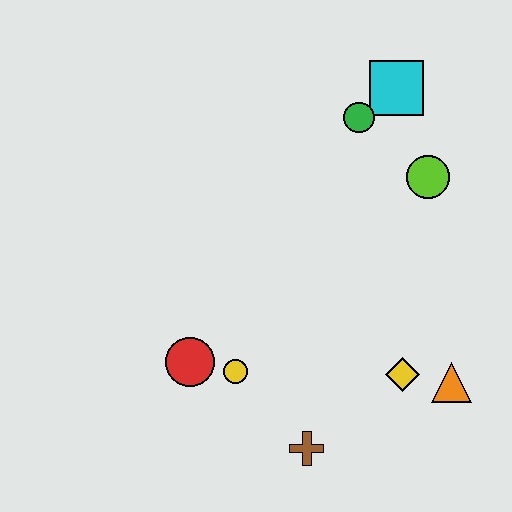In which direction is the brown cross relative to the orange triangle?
The brown cross is to the left of the orange triangle.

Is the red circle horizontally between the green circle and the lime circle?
No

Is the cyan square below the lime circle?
No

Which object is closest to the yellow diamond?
The orange triangle is closest to the yellow diamond.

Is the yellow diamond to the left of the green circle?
No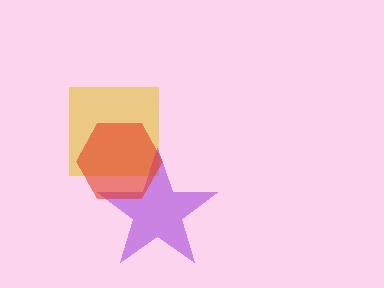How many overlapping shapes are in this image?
There are 3 overlapping shapes in the image.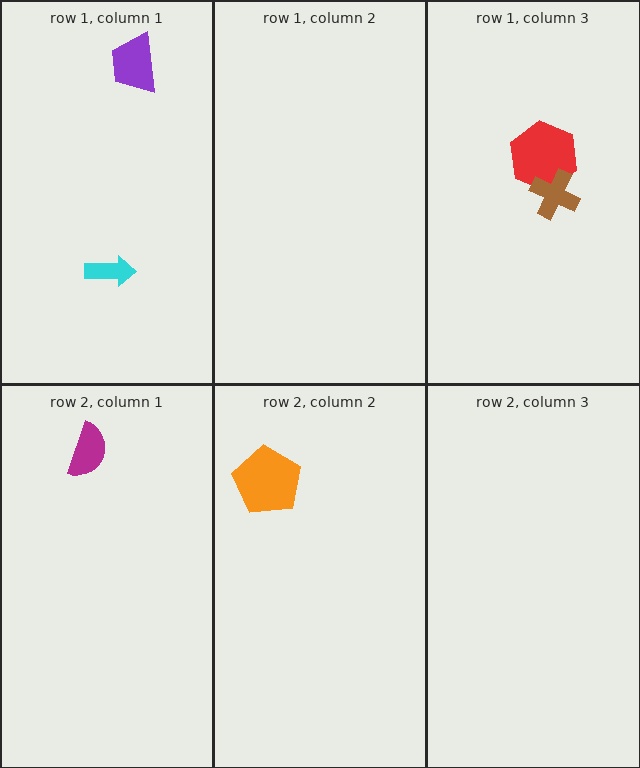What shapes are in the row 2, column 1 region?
The magenta semicircle.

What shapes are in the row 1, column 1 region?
The cyan arrow, the purple trapezoid.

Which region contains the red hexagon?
The row 1, column 3 region.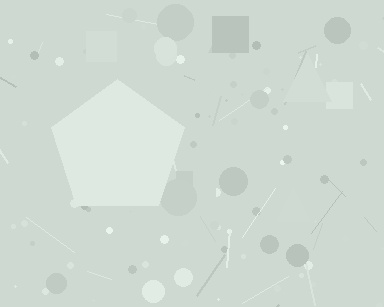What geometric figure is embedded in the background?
A pentagon is embedded in the background.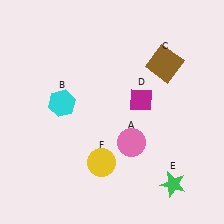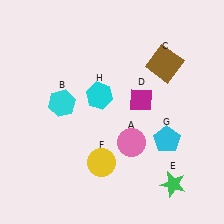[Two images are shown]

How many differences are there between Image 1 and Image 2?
There are 2 differences between the two images.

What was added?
A cyan pentagon (G), a cyan hexagon (H) were added in Image 2.